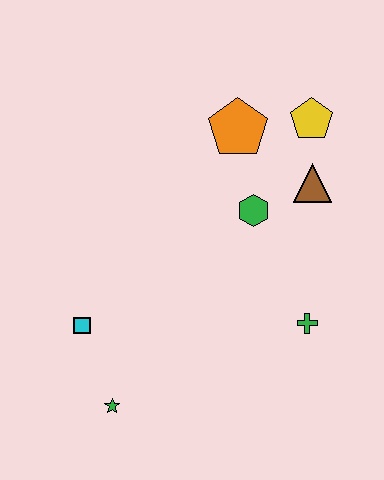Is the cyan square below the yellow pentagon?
Yes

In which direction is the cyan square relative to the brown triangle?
The cyan square is to the left of the brown triangle.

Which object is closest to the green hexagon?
The brown triangle is closest to the green hexagon.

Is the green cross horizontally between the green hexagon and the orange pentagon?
No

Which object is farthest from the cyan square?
The yellow pentagon is farthest from the cyan square.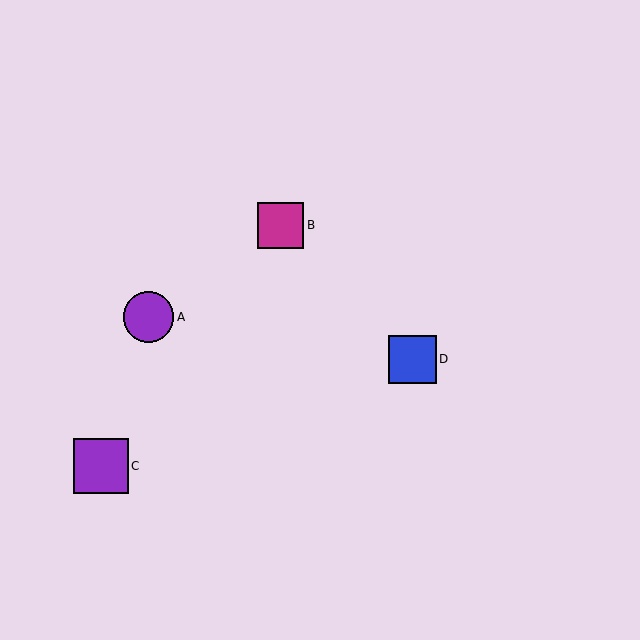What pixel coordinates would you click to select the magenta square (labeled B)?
Click at (281, 225) to select the magenta square B.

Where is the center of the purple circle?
The center of the purple circle is at (148, 317).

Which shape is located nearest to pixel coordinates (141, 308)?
The purple circle (labeled A) at (148, 317) is nearest to that location.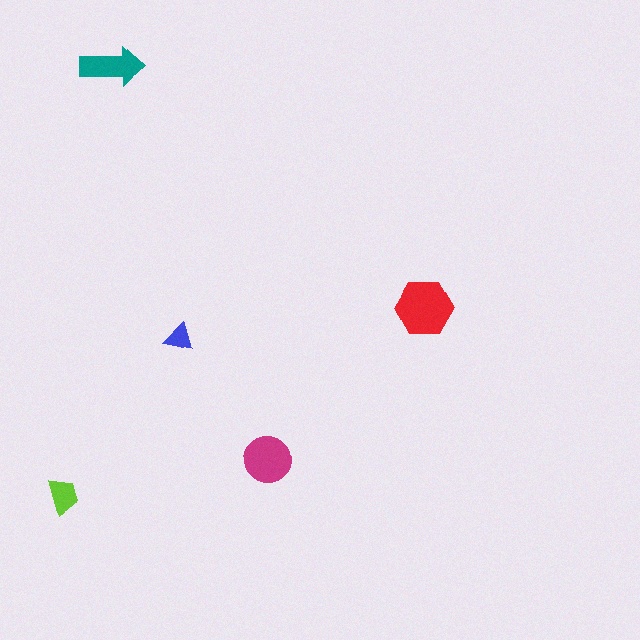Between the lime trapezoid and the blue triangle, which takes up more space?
The lime trapezoid.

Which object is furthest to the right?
The red hexagon is rightmost.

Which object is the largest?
The red hexagon.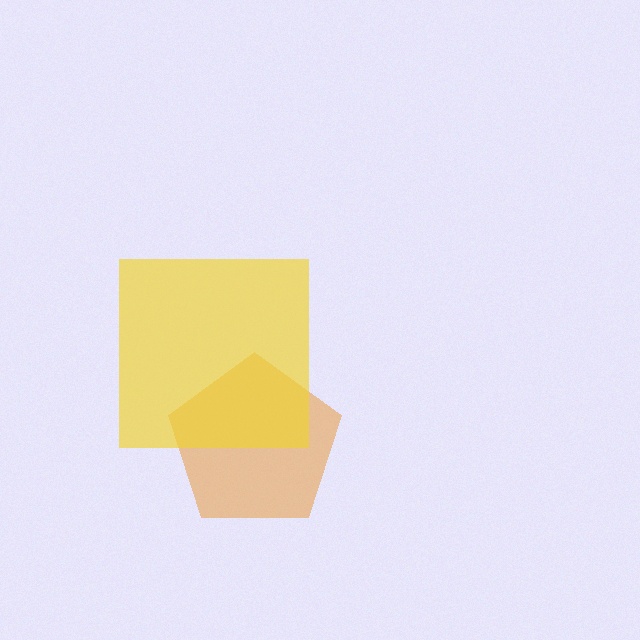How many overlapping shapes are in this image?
There are 2 overlapping shapes in the image.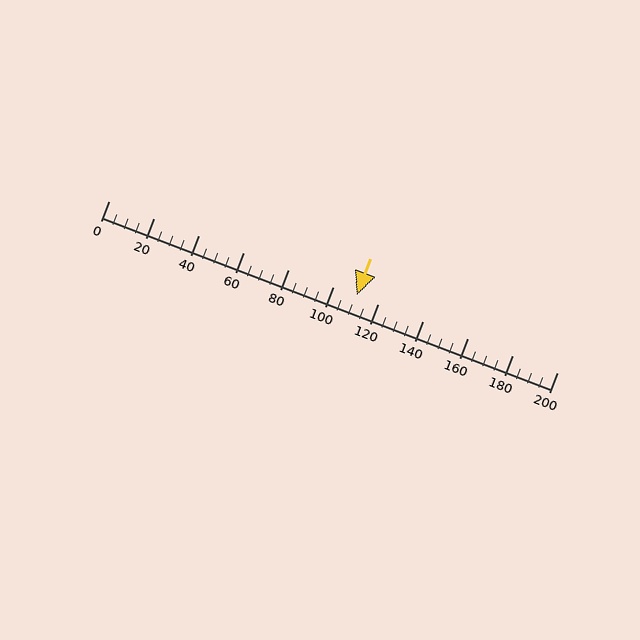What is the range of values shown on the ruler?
The ruler shows values from 0 to 200.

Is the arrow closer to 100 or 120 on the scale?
The arrow is closer to 120.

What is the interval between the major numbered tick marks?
The major tick marks are spaced 20 units apart.